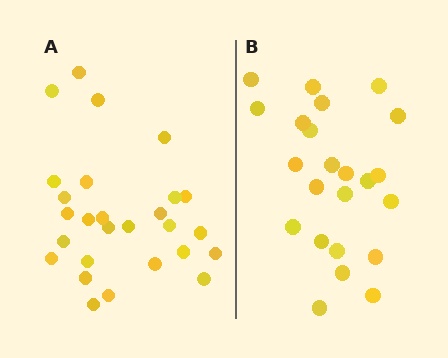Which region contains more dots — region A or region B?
Region A (the left region) has more dots.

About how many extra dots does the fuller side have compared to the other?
Region A has about 4 more dots than region B.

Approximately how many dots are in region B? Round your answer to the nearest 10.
About 20 dots. (The exact count is 23, which rounds to 20.)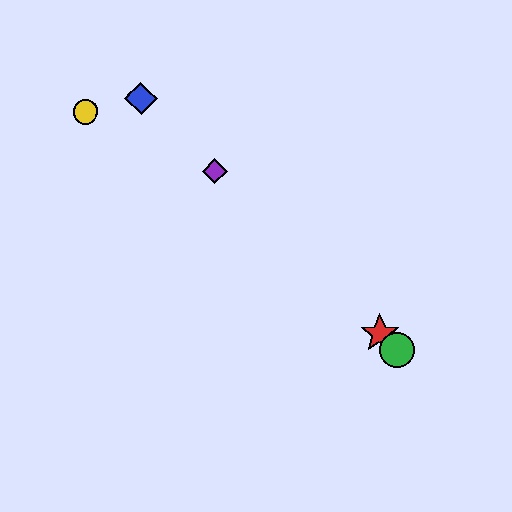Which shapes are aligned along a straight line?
The red star, the blue diamond, the green circle, the purple diamond are aligned along a straight line.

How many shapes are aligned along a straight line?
4 shapes (the red star, the blue diamond, the green circle, the purple diamond) are aligned along a straight line.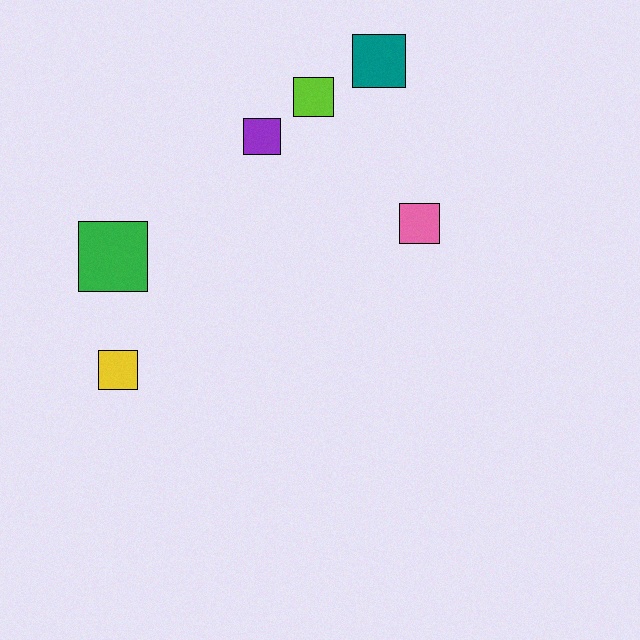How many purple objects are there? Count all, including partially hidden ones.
There is 1 purple object.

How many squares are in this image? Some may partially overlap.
There are 6 squares.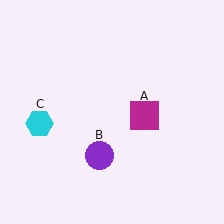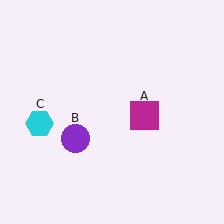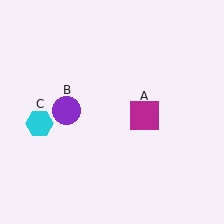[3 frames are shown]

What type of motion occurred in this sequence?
The purple circle (object B) rotated clockwise around the center of the scene.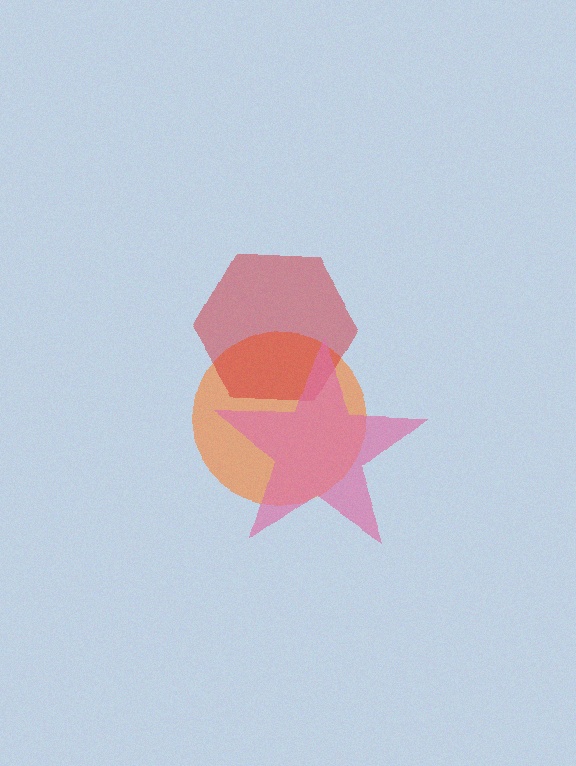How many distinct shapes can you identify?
There are 3 distinct shapes: an orange circle, a red hexagon, a pink star.